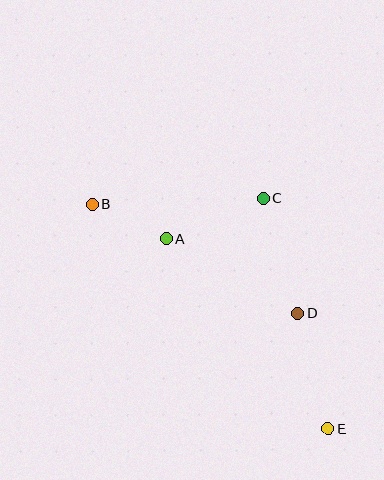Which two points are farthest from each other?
Points B and E are farthest from each other.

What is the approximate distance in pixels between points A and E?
The distance between A and E is approximately 249 pixels.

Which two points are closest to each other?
Points A and B are closest to each other.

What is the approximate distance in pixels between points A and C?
The distance between A and C is approximately 105 pixels.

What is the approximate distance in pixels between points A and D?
The distance between A and D is approximately 151 pixels.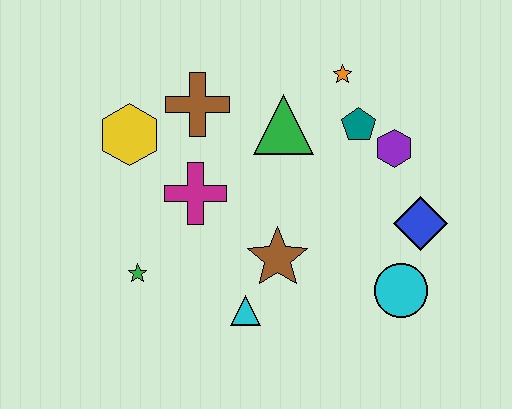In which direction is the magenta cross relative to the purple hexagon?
The magenta cross is to the left of the purple hexagon.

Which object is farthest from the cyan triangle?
The orange star is farthest from the cyan triangle.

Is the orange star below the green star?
No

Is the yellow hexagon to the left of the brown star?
Yes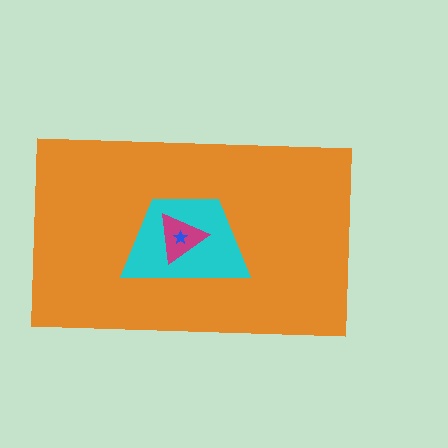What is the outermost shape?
The orange rectangle.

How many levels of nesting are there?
4.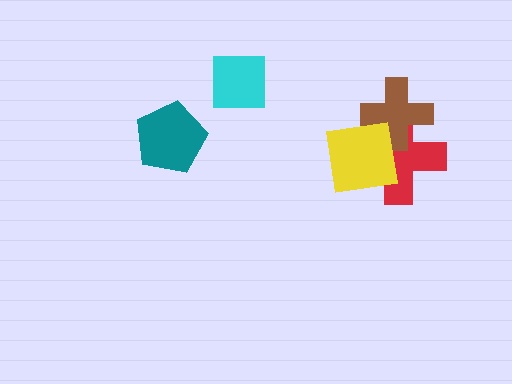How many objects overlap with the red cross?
2 objects overlap with the red cross.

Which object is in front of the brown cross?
The yellow square is in front of the brown cross.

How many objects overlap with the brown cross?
2 objects overlap with the brown cross.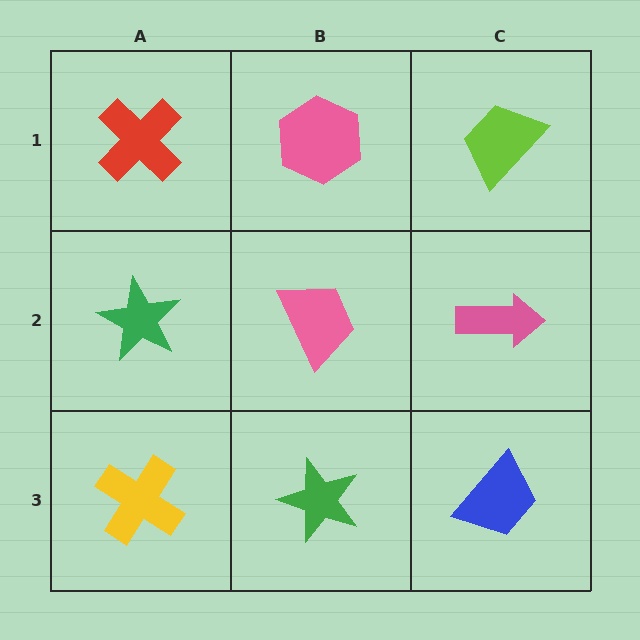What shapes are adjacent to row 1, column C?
A pink arrow (row 2, column C), a pink hexagon (row 1, column B).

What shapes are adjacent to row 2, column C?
A lime trapezoid (row 1, column C), a blue trapezoid (row 3, column C), a pink trapezoid (row 2, column B).